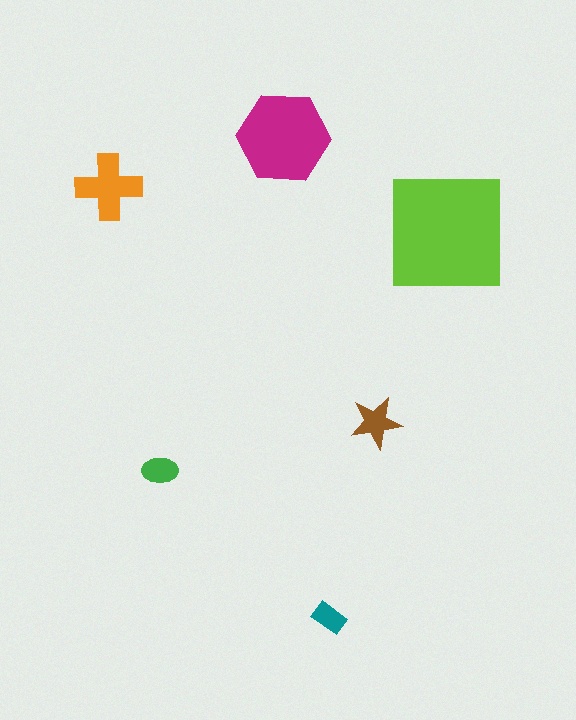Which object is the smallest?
The teal rectangle.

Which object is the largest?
The lime square.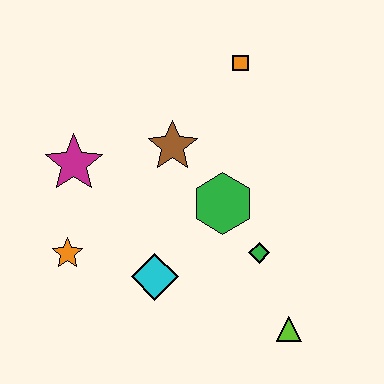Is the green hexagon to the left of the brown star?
No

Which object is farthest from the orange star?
The orange square is farthest from the orange star.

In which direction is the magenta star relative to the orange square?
The magenta star is to the left of the orange square.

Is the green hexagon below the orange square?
Yes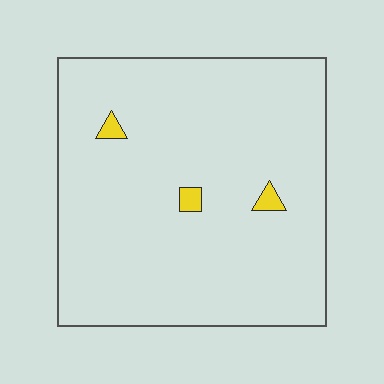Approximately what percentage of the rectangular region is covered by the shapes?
Approximately 0%.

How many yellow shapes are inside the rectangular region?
3.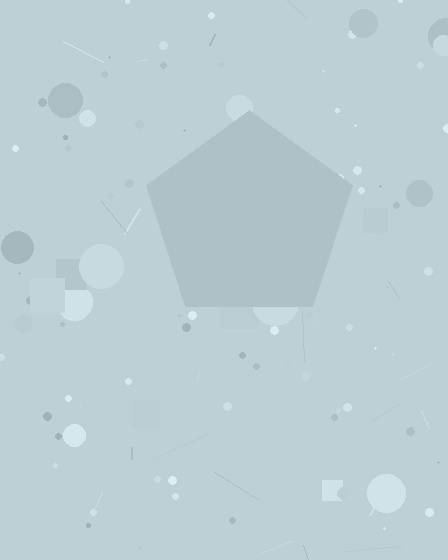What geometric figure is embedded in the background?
A pentagon is embedded in the background.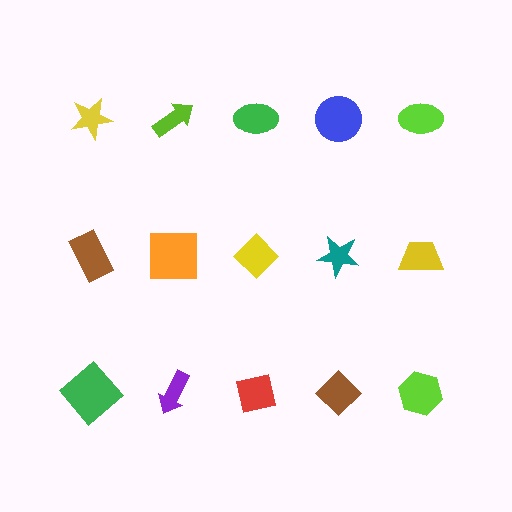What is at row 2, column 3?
A yellow diamond.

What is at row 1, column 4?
A blue circle.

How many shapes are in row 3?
5 shapes.